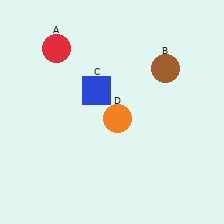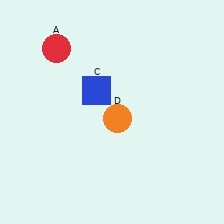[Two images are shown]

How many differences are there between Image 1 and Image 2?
There is 1 difference between the two images.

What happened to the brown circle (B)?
The brown circle (B) was removed in Image 2. It was in the top-right area of Image 1.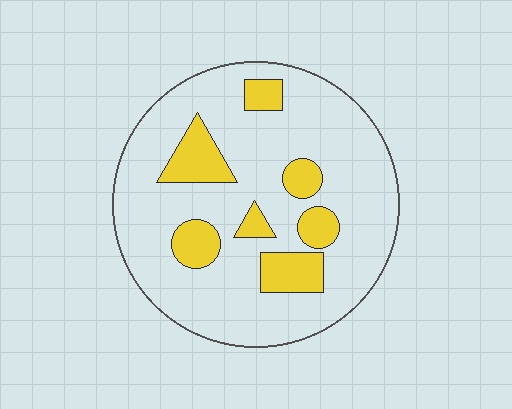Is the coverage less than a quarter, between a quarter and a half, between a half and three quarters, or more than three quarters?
Less than a quarter.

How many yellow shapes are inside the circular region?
7.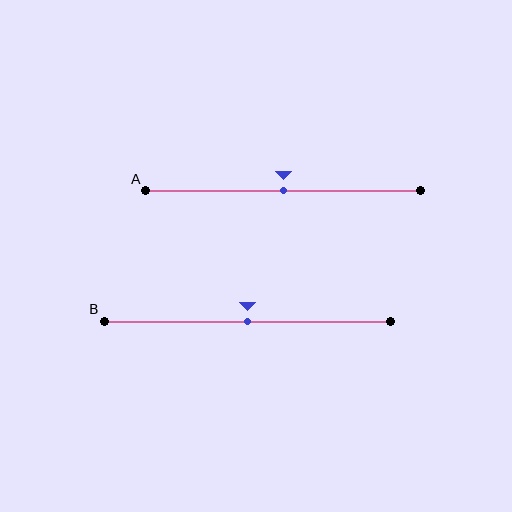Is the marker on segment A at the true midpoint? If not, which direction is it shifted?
Yes, the marker on segment A is at the true midpoint.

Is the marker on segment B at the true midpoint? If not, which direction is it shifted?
Yes, the marker on segment B is at the true midpoint.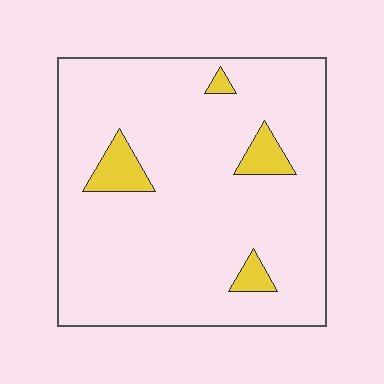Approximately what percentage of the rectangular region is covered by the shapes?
Approximately 10%.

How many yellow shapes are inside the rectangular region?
4.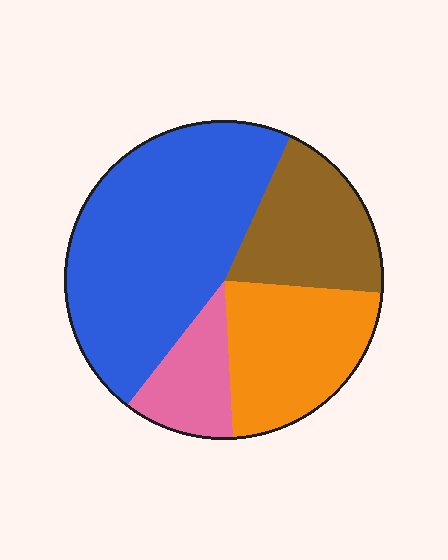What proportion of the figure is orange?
Orange takes up about one quarter (1/4) of the figure.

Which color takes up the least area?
Pink, at roughly 10%.